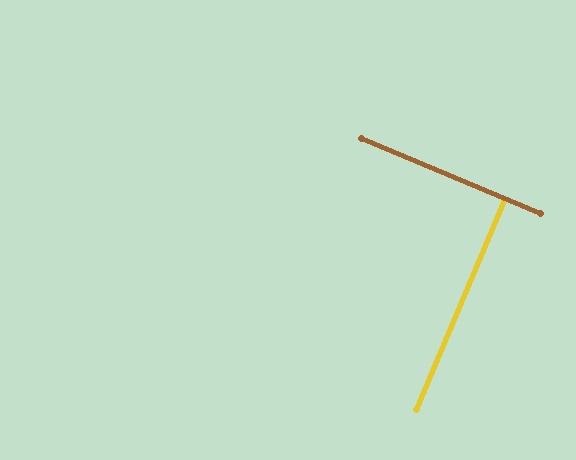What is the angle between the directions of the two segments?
Approximately 90 degrees.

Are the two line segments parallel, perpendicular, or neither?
Perpendicular — they meet at approximately 90°.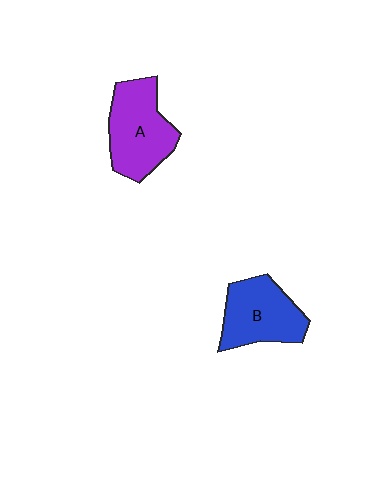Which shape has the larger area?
Shape A (purple).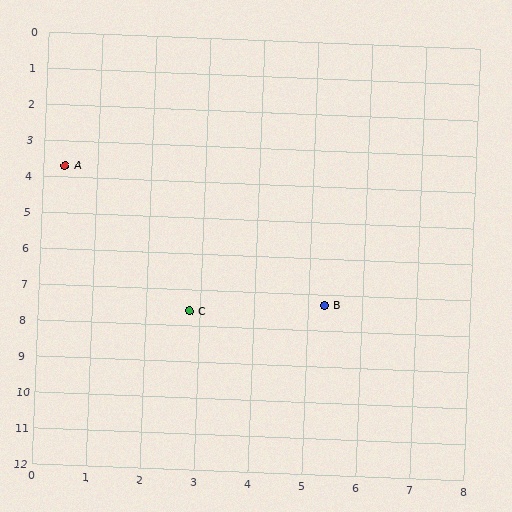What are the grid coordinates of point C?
Point C is at approximately (2.8, 7.6).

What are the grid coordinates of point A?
Point A is at approximately (0.4, 3.7).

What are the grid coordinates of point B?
Point B is at approximately (5.3, 7.3).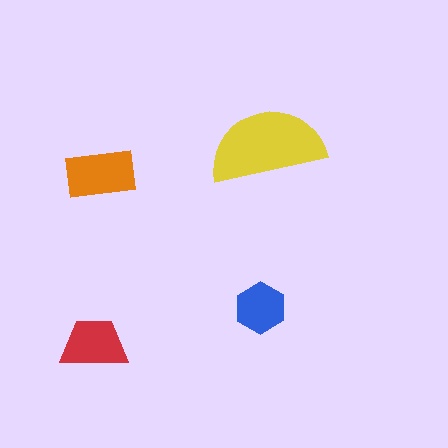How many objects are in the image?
There are 4 objects in the image.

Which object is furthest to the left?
The red trapezoid is leftmost.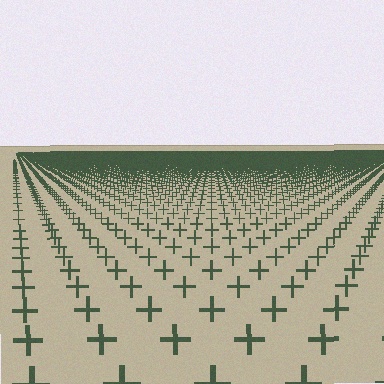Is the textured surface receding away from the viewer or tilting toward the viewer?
The surface is receding away from the viewer. Texture elements get smaller and denser toward the top.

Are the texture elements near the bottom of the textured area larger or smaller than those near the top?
Larger. Near the bottom, elements are closer to the viewer and appear at a bigger on-screen size.